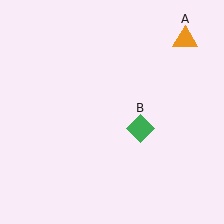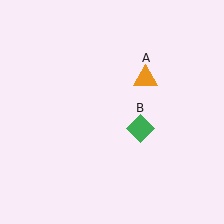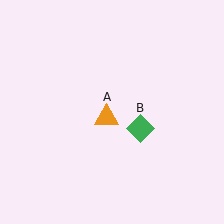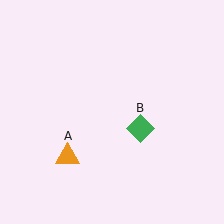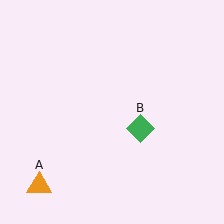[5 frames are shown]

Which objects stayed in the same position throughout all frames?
Green diamond (object B) remained stationary.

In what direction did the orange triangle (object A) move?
The orange triangle (object A) moved down and to the left.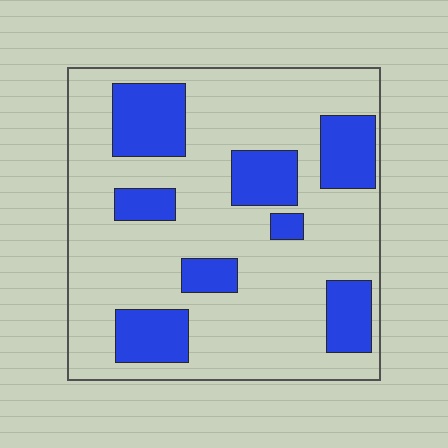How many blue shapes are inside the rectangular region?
8.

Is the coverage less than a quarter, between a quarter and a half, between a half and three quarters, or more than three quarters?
Between a quarter and a half.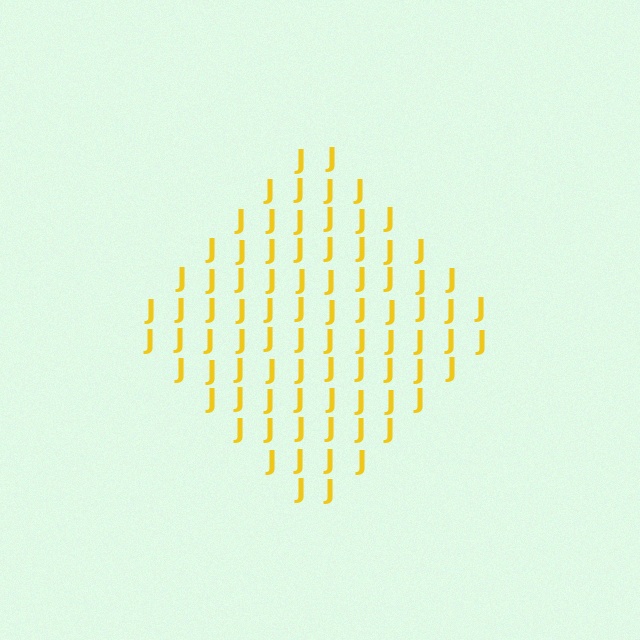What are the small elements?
The small elements are letter J's.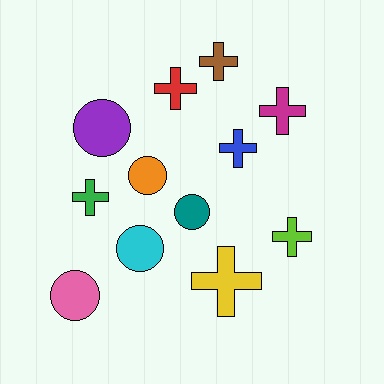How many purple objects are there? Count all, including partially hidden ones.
There is 1 purple object.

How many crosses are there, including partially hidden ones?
There are 7 crosses.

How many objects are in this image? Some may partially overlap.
There are 12 objects.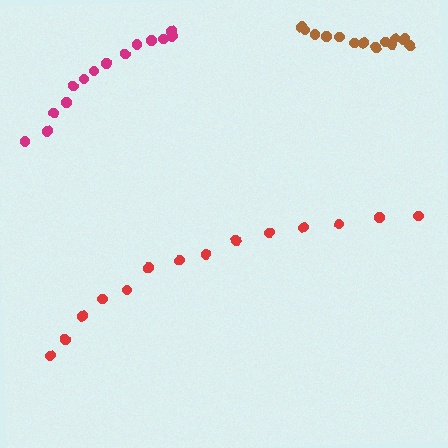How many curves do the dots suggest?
There are 3 distinct paths.